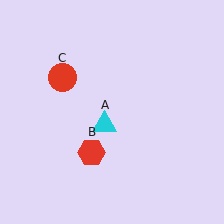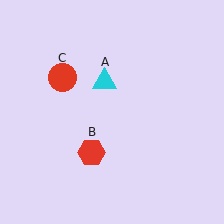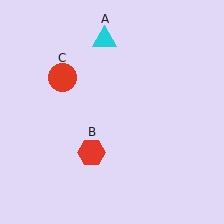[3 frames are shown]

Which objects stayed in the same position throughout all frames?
Red hexagon (object B) and red circle (object C) remained stationary.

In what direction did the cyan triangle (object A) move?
The cyan triangle (object A) moved up.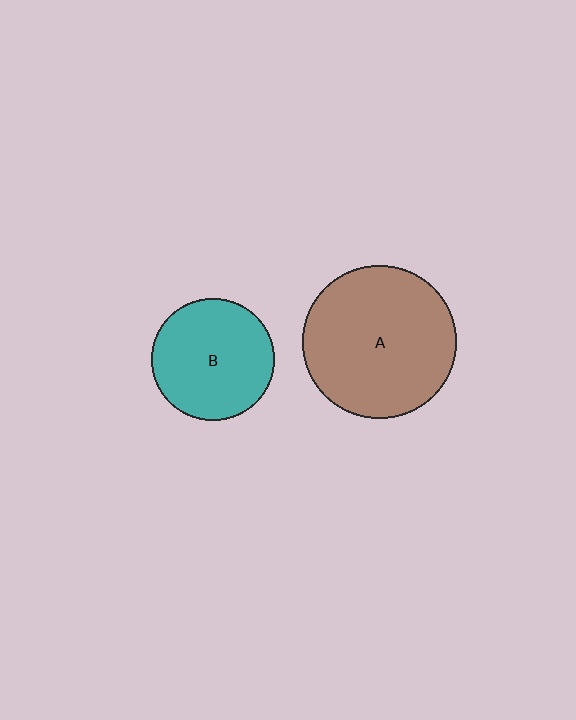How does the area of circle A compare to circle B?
Approximately 1.6 times.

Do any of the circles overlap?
No, none of the circles overlap.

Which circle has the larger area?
Circle A (brown).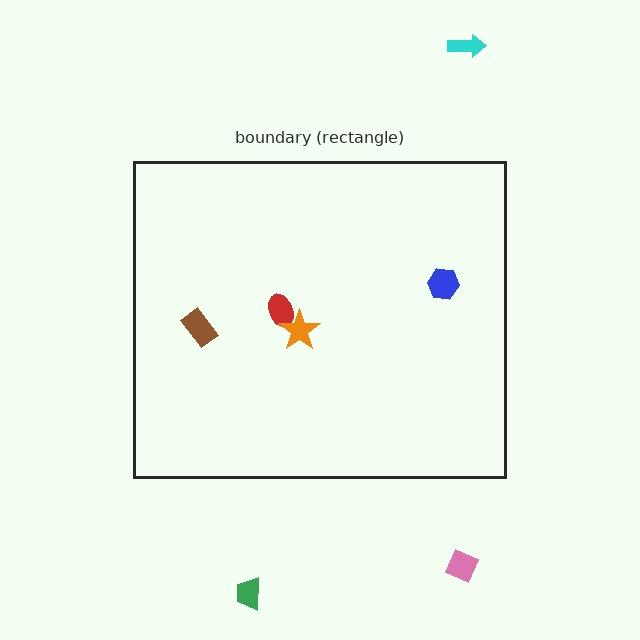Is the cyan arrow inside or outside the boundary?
Outside.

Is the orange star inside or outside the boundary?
Inside.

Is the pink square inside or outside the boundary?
Outside.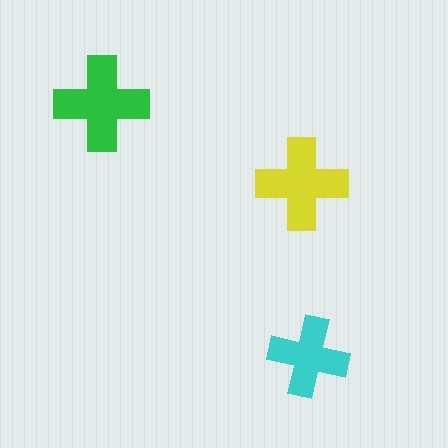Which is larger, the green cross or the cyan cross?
The green one.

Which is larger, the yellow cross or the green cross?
The green one.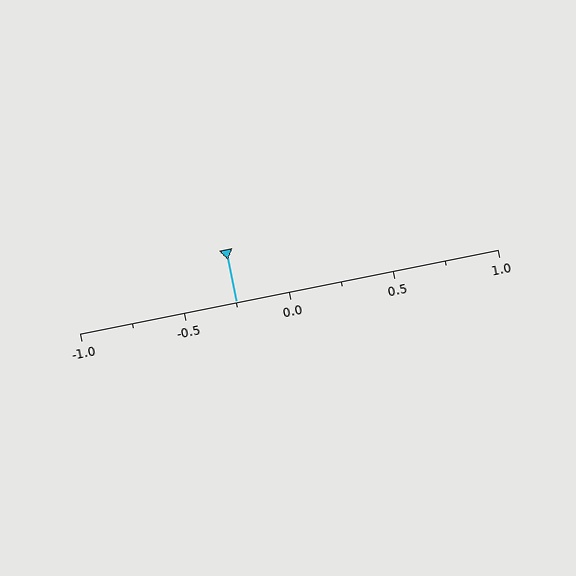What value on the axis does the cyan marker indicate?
The marker indicates approximately -0.25.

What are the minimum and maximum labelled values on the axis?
The axis runs from -1.0 to 1.0.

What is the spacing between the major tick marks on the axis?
The major ticks are spaced 0.5 apart.